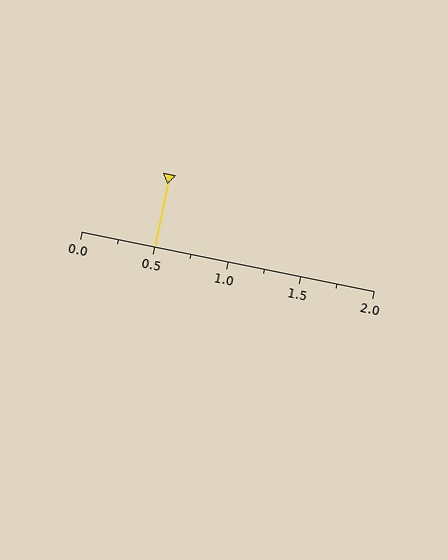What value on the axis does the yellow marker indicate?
The marker indicates approximately 0.5.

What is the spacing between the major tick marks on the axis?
The major ticks are spaced 0.5 apart.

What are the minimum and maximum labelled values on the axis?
The axis runs from 0.0 to 2.0.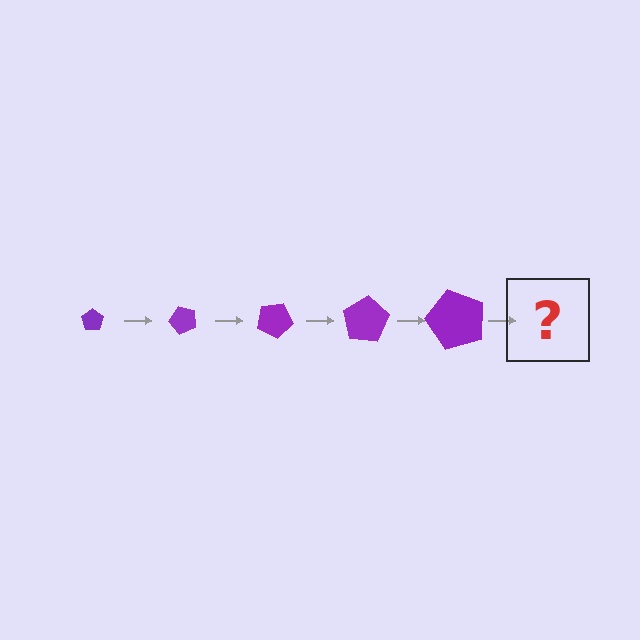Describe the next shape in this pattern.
It should be a pentagon, larger than the previous one and rotated 250 degrees from the start.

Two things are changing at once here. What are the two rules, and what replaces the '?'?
The two rules are that the pentagon grows larger each step and it rotates 50 degrees each step. The '?' should be a pentagon, larger than the previous one and rotated 250 degrees from the start.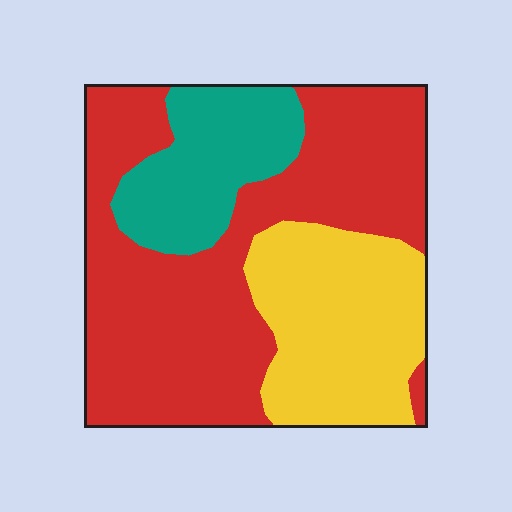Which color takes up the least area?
Teal, at roughly 20%.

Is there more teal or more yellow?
Yellow.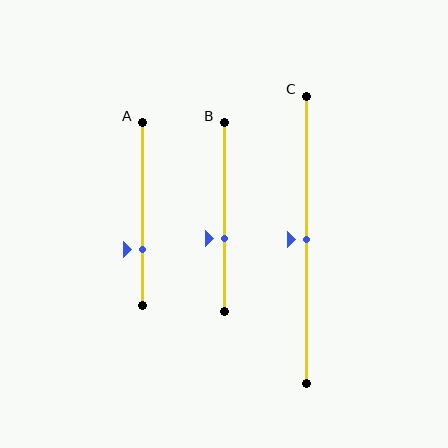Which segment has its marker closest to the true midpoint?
Segment C has its marker closest to the true midpoint.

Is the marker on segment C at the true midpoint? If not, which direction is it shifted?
Yes, the marker on segment C is at the true midpoint.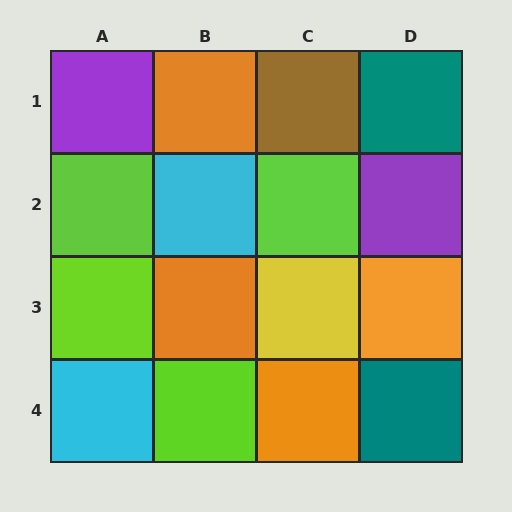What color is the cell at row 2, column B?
Cyan.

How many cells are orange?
4 cells are orange.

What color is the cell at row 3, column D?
Orange.